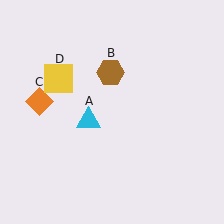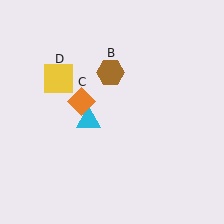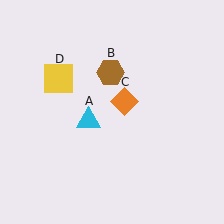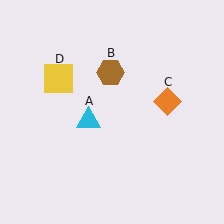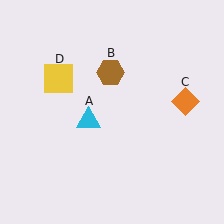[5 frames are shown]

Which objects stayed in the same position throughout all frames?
Cyan triangle (object A) and brown hexagon (object B) and yellow square (object D) remained stationary.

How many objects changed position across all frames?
1 object changed position: orange diamond (object C).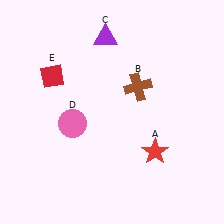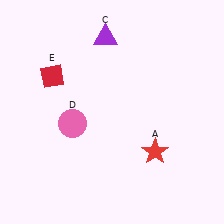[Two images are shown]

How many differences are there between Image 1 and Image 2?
There is 1 difference between the two images.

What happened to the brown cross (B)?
The brown cross (B) was removed in Image 2. It was in the top-right area of Image 1.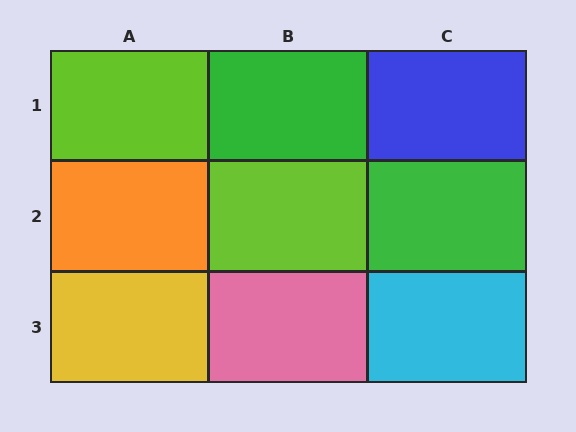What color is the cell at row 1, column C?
Blue.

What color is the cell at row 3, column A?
Yellow.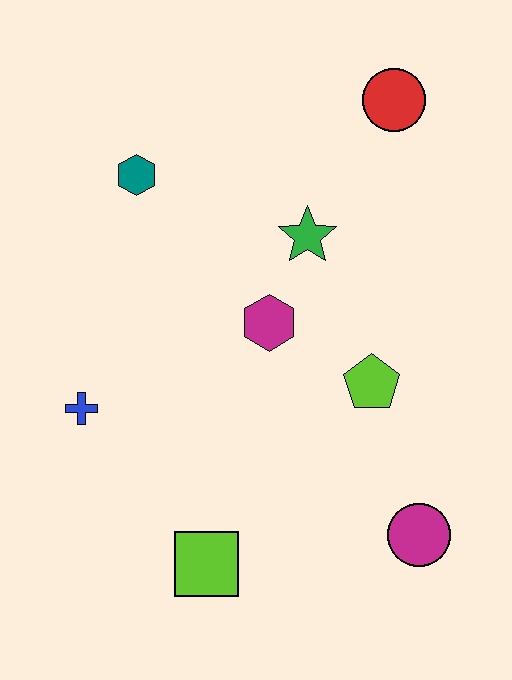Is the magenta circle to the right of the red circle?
Yes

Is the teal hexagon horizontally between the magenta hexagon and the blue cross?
Yes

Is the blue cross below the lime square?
No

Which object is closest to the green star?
The magenta hexagon is closest to the green star.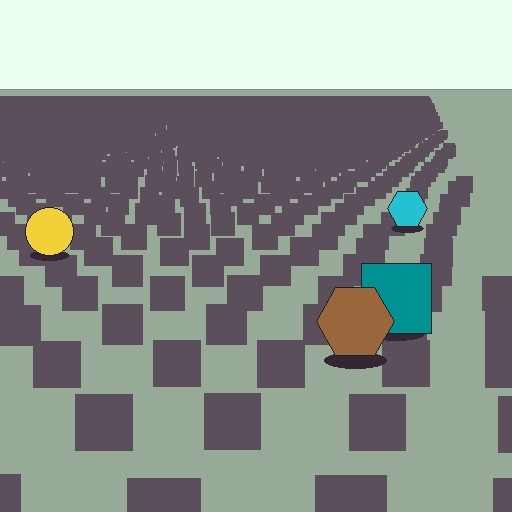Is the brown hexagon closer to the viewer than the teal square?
Yes. The brown hexagon is closer — you can tell from the texture gradient: the ground texture is coarser near it.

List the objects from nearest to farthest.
From nearest to farthest: the brown hexagon, the teal square, the yellow circle, the cyan hexagon.